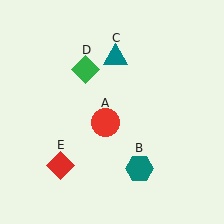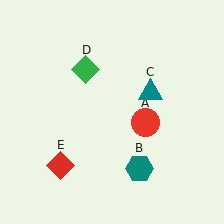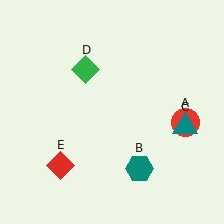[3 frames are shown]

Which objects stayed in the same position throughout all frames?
Teal hexagon (object B) and green diamond (object D) and red diamond (object E) remained stationary.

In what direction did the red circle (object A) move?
The red circle (object A) moved right.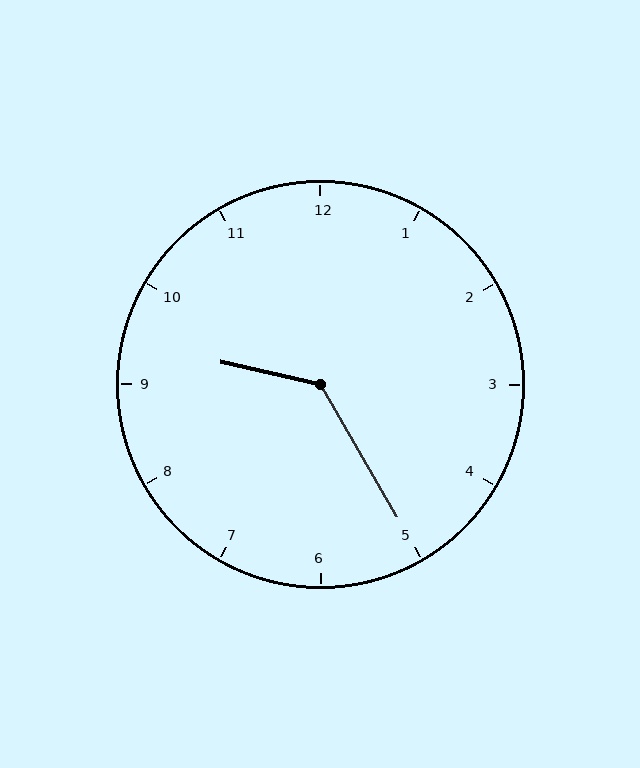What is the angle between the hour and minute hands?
Approximately 132 degrees.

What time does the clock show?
9:25.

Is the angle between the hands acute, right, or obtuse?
It is obtuse.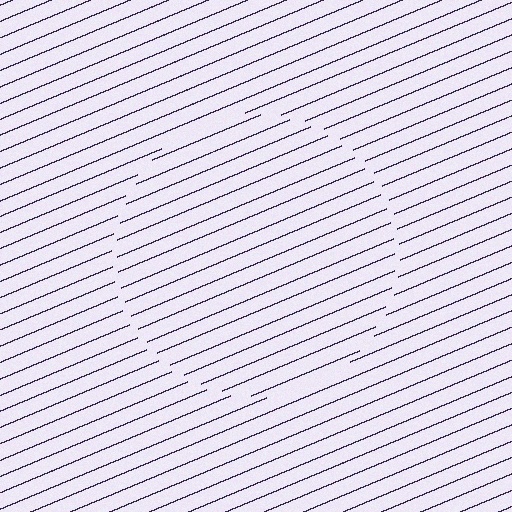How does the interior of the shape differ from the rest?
The interior of the shape contains the same grating, shifted by half a period — the contour is defined by the phase discontinuity where line-ends from the inner and outer gratings abut.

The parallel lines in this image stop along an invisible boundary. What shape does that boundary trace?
An illusory circle. The interior of the shape contains the same grating, shifted by half a period — the contour is defined by the phase discontinuity where line-ends from the inner and outer gratings abut.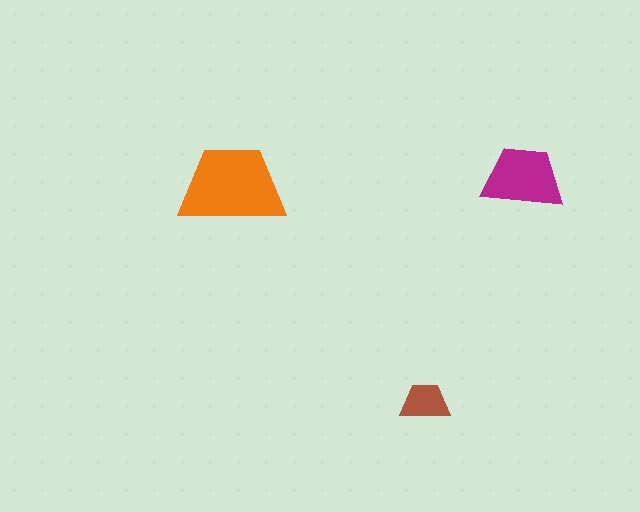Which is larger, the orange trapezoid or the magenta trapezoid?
The orange one.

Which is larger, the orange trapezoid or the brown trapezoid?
The orange one.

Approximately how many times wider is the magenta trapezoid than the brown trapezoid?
About 1.5 times wider.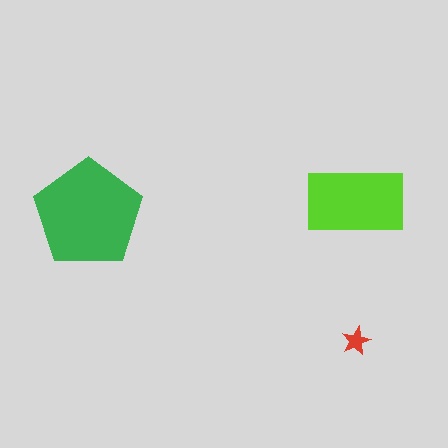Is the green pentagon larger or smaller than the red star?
Larger.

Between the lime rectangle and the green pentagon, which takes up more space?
The green pentagon.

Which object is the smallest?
The red star.